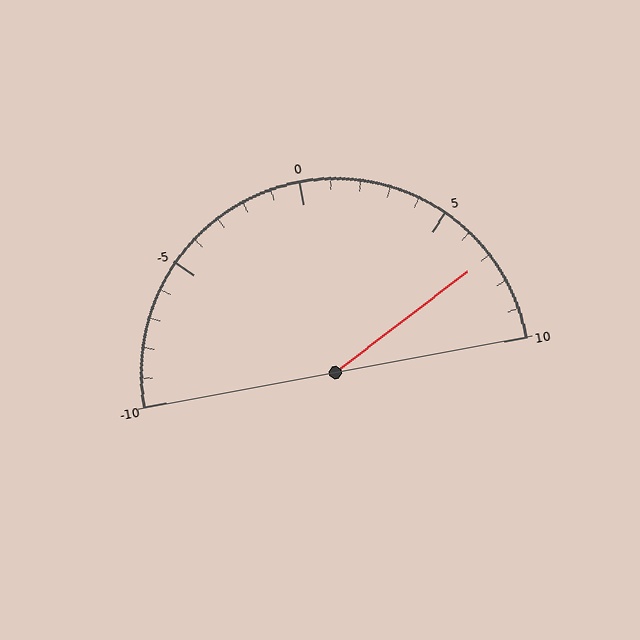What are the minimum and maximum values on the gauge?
The gauge ranges from -10 to 10.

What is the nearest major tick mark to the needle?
The nearest major tick mark is 5.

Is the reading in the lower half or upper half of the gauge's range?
The reading is in the upper half of the range (-10 to 10).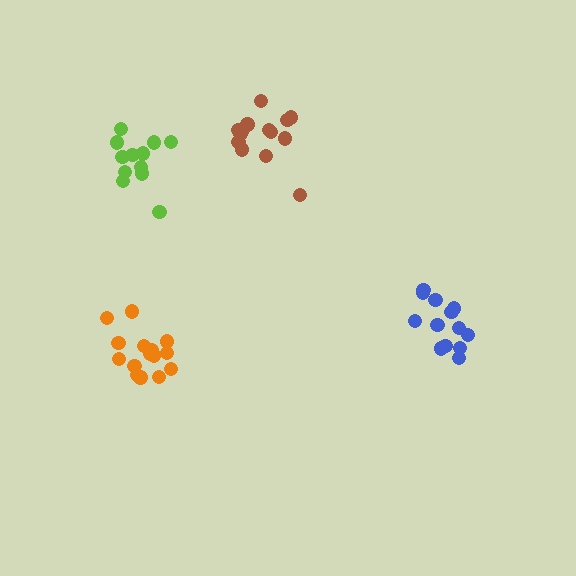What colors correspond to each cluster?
The clusters are colored: orange, lime, blue, brown.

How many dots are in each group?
Group 1: 15 dots, Group 2: 12 dots, Group 3: 13 dots, Group 4: 14 dots (54 total).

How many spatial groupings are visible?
There are 4 spatial groupings.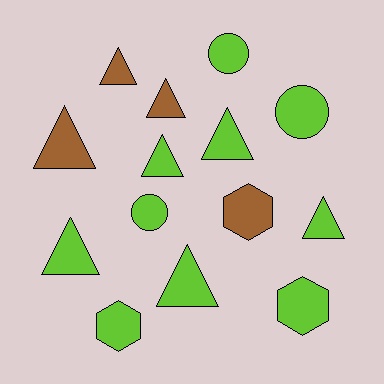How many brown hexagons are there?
There is 1 brown hexagon.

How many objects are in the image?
There are 14 objects.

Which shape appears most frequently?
Triangle, with 8 objects.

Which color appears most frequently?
Lime, with 10 objects.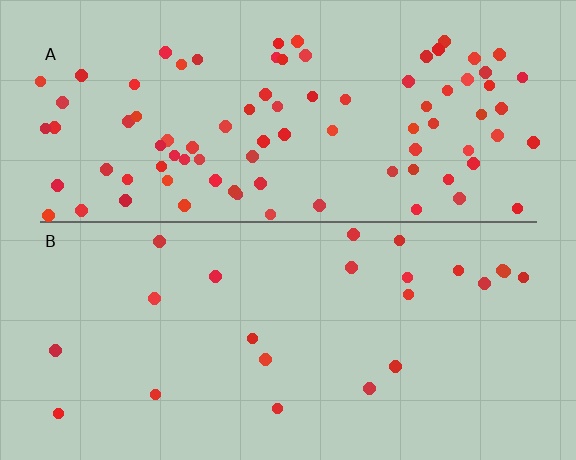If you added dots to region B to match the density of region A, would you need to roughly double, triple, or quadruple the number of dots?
Approximately quadruple.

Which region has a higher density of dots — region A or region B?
A (the top).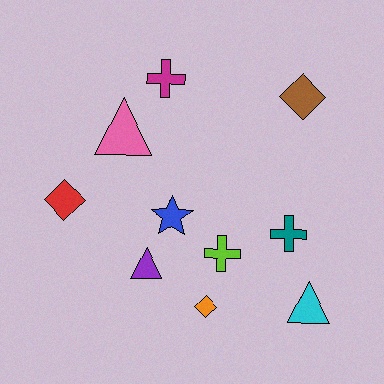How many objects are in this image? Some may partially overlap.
There are 10 objects.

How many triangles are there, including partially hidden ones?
There are 3 triangles.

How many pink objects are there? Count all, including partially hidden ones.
There is 1 pink object.